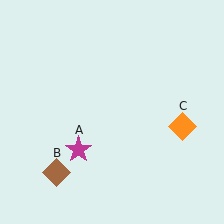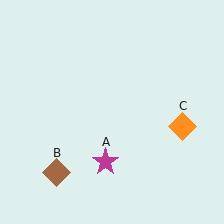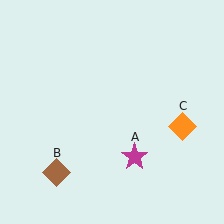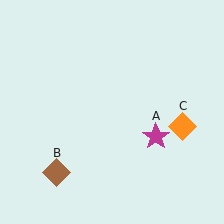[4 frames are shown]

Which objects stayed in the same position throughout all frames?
Brown diamond (object B) and orange diamond (object C) remained stationary.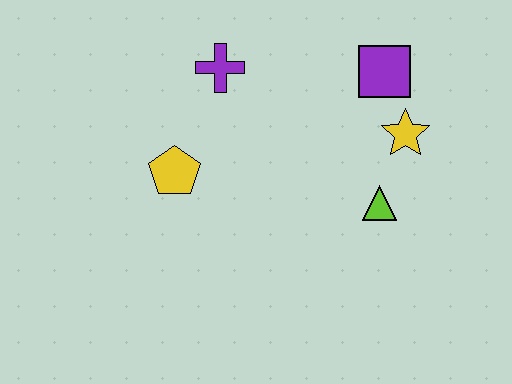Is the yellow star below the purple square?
Yes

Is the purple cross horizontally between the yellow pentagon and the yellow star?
Yes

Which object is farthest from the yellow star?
The yellow pentagon is farthest from the yellow star.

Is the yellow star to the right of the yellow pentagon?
Yes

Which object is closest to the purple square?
The yellow star is closest to the purple square.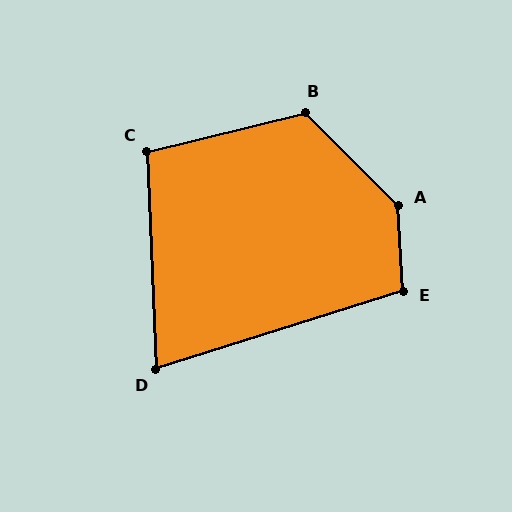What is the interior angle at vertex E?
Approximately 104 degrees (obtuse).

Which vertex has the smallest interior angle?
D, at approximately 75 degrees.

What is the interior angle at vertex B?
Approximately 122 degrees (obtuse).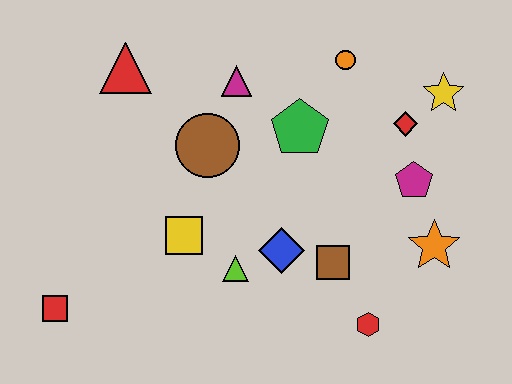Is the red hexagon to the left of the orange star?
Yes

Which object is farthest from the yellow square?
The yellow star is farthest from the yellow square.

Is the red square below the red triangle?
Yes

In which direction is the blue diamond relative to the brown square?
The blue diamond is to the left of the brown square.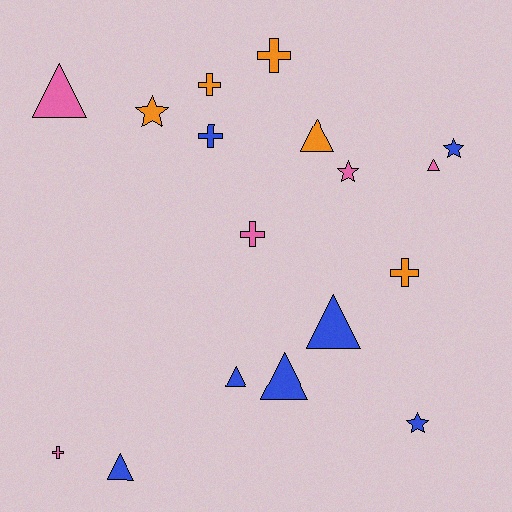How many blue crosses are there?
There is 1 blue cross.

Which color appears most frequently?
Blue, with 7 objects.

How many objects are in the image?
There are 17 objects.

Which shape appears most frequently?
Triangle, with 7 objects.